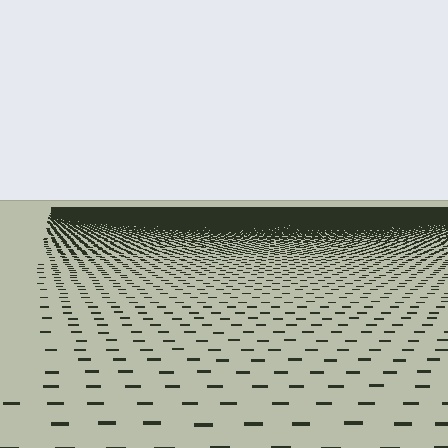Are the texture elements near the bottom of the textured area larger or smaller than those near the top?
Larger. Near the bottom, elements are closer to the viewer and appear at a bigger on-screen size.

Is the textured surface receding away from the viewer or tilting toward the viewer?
The surface is receding away from the viewer. Texture elements get smaller and denser toward the top.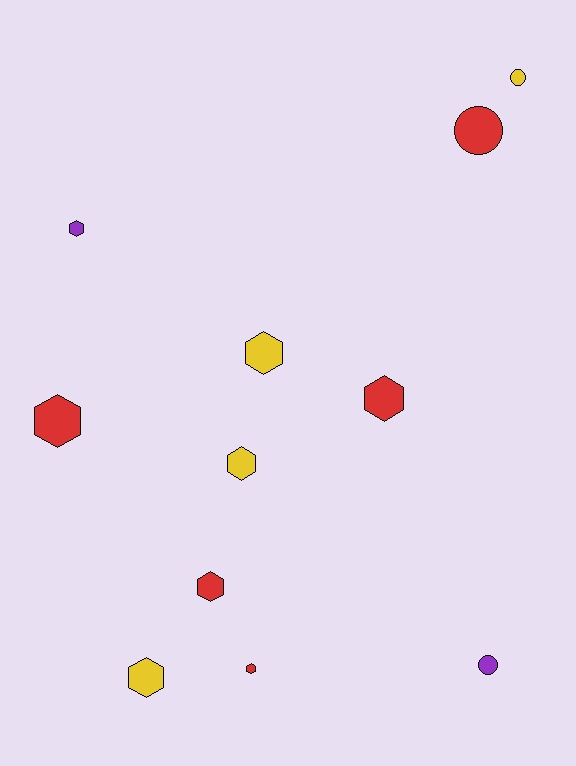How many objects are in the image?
There are 11 objects.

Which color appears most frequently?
Red, with 5 objects.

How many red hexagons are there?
There are 4 red hexagons.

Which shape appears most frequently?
Hexagon, with 8 objects.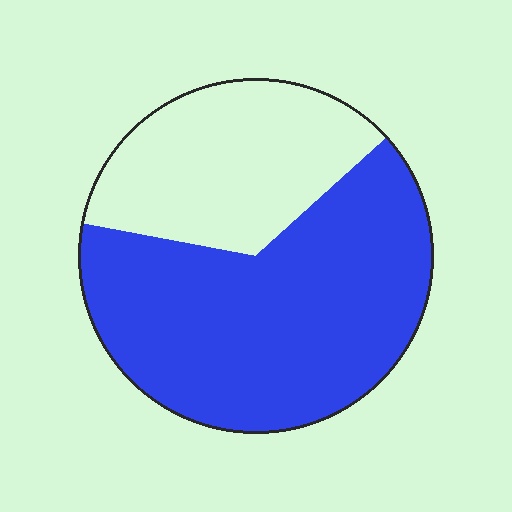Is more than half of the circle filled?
Yes.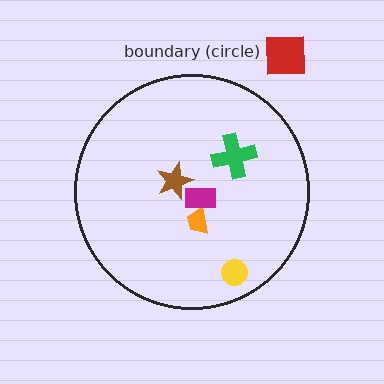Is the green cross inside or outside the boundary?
Inside.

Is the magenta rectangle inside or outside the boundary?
Inside.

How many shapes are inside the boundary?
5 inside, 1 outside.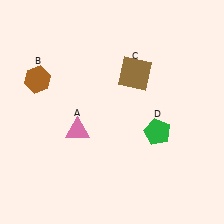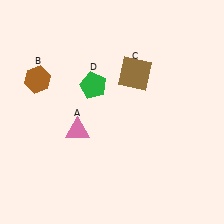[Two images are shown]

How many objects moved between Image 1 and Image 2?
1 object moved between the two images.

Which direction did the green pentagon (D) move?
The green pentagon (D) moved left.